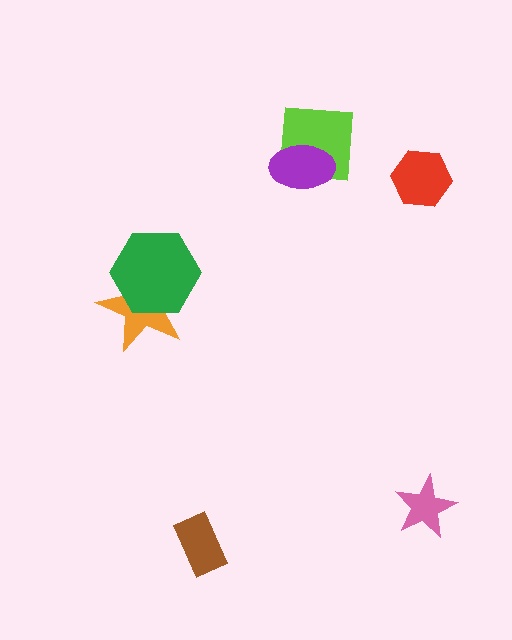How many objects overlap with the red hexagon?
0 objects overlap with the red hexagon.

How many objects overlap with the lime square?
1 object overlaps with the lime square.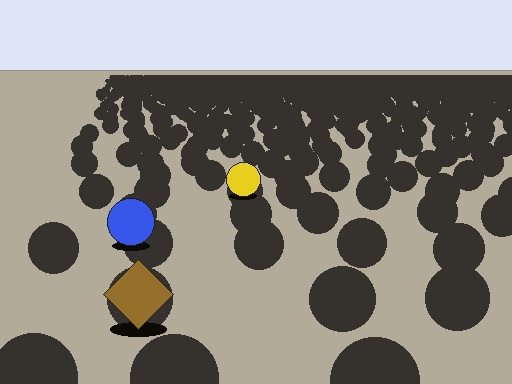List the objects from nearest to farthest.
From nearest to farthest: the brown diamond, the blue circle, the yellow circle.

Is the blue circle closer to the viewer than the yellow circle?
Yes. The blue circle is closer — you can tell from the texture gradient: the ground texture is coarser near it.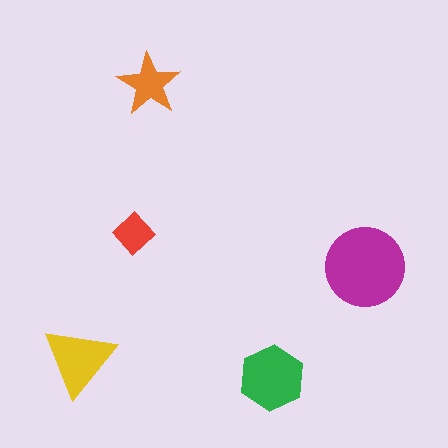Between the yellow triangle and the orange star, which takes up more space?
The yellow triangle.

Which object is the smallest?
The red diamond.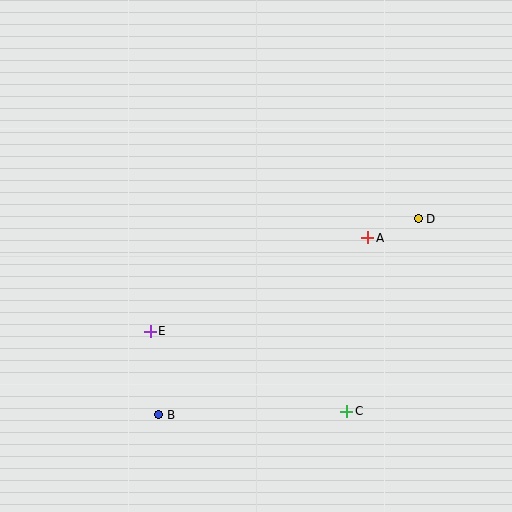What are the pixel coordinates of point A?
Point A is at (368, 238).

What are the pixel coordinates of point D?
Point D is at (418, 219).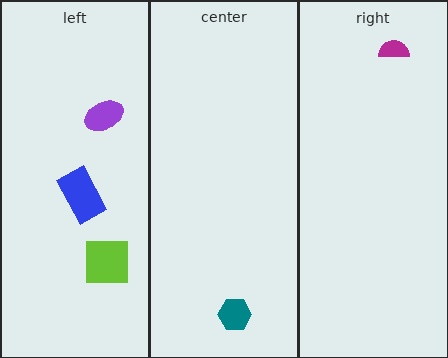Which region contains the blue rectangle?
The left region.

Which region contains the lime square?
The left region.